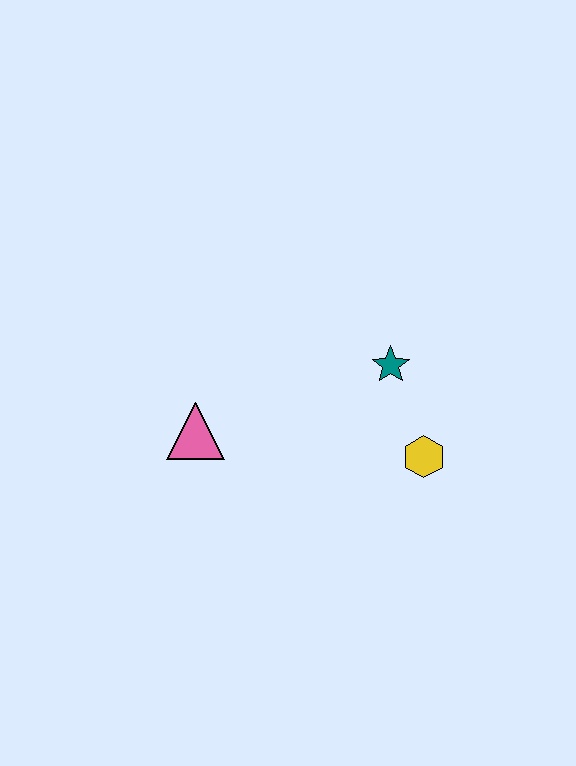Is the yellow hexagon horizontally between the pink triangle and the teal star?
No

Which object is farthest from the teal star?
The pink triangle is farthest from the teal star.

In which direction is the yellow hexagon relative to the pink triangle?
The yellow hexagon is to the right of the pink triangle.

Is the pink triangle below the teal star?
Yes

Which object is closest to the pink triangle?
The teal star is closest to the pink triangle.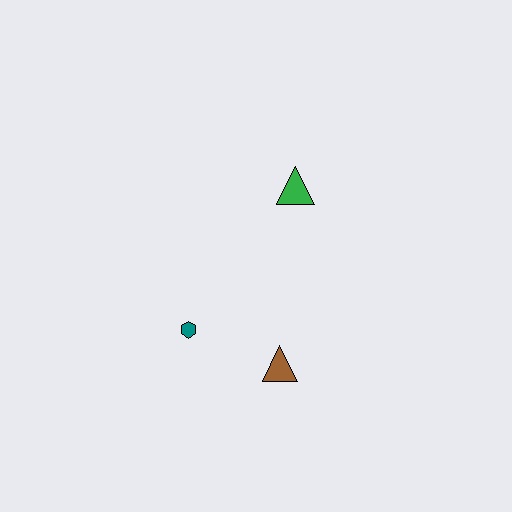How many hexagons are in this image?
There is 1 hexagon.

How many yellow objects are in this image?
There are no yellow objects.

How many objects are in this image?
There are 3 objects.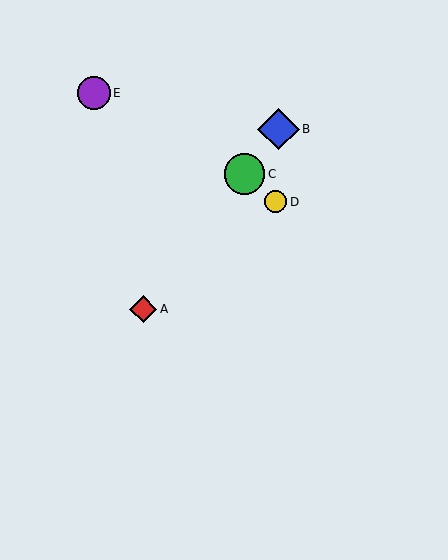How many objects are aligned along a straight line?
3 objects (A, B, C) are aligned along a straight line.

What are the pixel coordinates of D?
Object D is at (276, 202).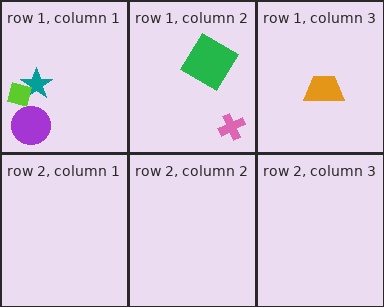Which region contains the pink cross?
The row 1, column 2 region.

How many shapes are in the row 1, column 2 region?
2.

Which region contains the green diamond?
The row 1, column 2 region.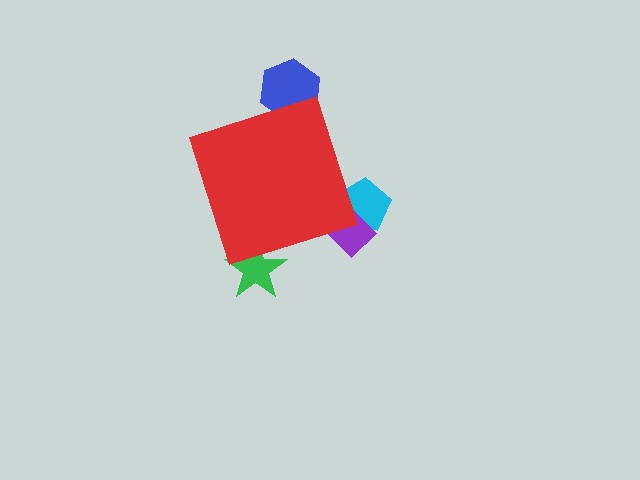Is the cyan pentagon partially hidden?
Yes, the cyan pentagon is partially hidden behind the red diamond.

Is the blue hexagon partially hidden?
Yes, the blue hexagon is partially hidden behind the red diamond.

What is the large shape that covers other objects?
A red diamond.